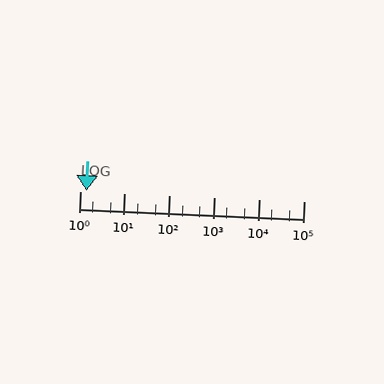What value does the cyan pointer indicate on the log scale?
The pointer indicates approximately 1.4.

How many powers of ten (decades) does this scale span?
The scale spans 5 decades, from 1 to 100000.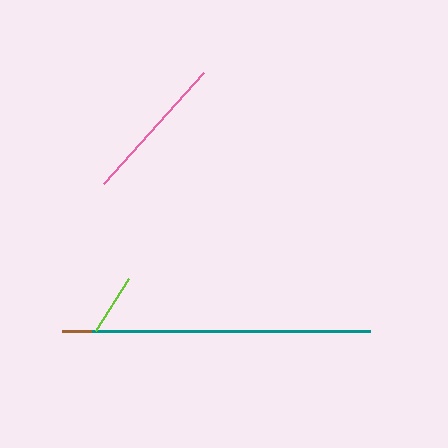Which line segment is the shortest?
The lime line is the shortest at approximately 62 pixels.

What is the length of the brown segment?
The brown segment is approximately 178 pixels long.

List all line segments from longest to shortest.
From longest to shortest: teal, brown, pink, lime.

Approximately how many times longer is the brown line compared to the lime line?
The brown line is approximately 2.9 times the length of the lime line.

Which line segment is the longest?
The teal line is the longest at approximately 278 pixels.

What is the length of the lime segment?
The lime segment is approximately 62 pixels long.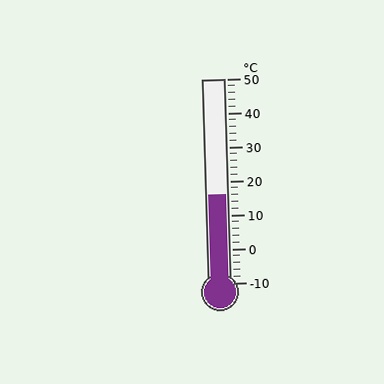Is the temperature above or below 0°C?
The temperature is above 0°C.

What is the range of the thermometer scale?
The thermometer scale ranges from -10°C to 50°C.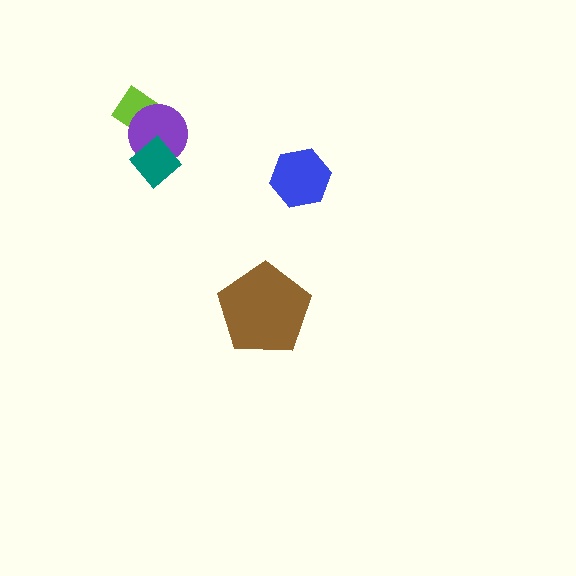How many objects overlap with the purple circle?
2 objects overlap with the purple circle.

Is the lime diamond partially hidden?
Yes, it is partially covered by another shape.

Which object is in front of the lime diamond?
The purple circle is in front of the lime diamond.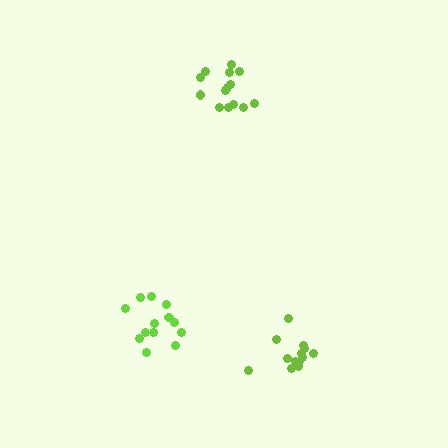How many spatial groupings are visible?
There are 3 spatial groupings.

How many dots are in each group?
Group 1: 14 dots, Group 2: 13 dots, Group 3: 13 dots (40 total).